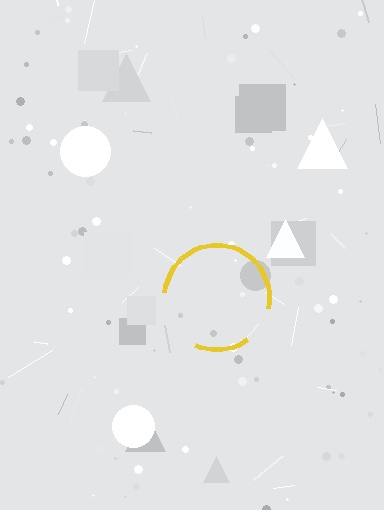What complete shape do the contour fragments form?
The contour fragments form a circle.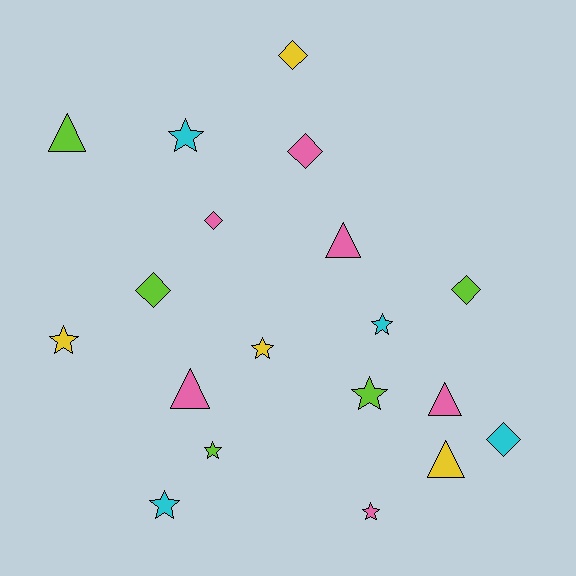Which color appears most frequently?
Pink, with 6 objects.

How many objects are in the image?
There are 19 objects.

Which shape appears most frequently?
Star, with 8 objects.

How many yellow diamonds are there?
There is 1 yellow diamond.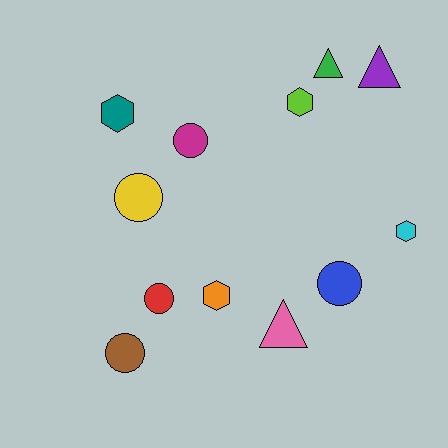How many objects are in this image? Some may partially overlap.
There are 12 objects.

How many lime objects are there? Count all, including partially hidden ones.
There is 1 lime object.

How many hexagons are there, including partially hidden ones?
There are 4 hexagons.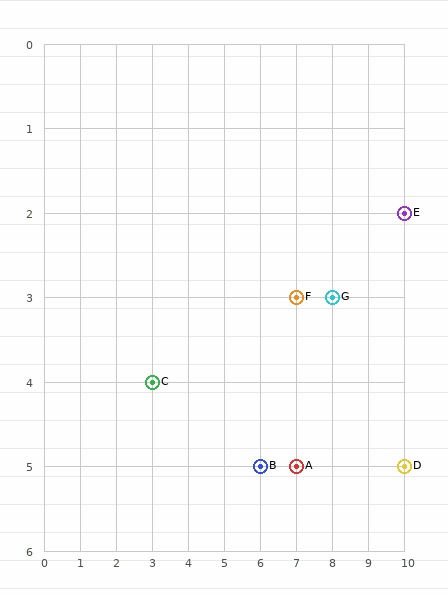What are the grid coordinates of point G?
Point G is at grid coordinates (8, 3).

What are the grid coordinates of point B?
Point B is at grid coordinates (6, 5).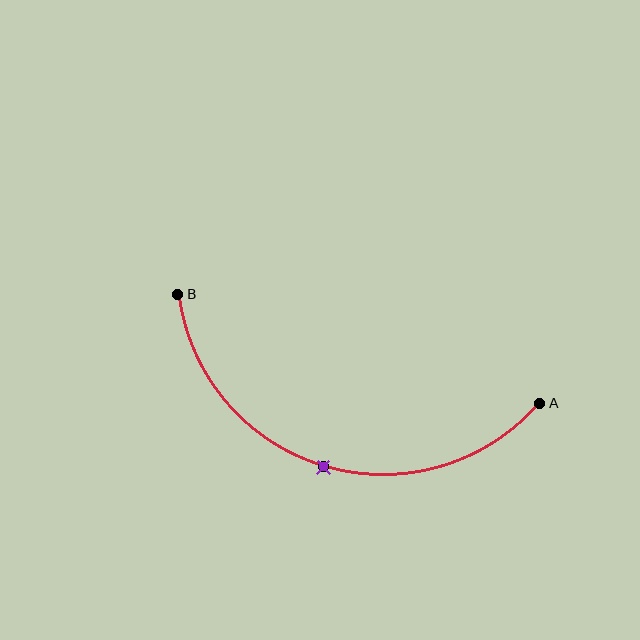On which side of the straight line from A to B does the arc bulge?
The arc bulges below the straight line connecting A and B.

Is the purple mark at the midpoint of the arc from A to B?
Yes. The purple mark lies on the arc at equal arc-length from both A and B — it is the arc midpoint.